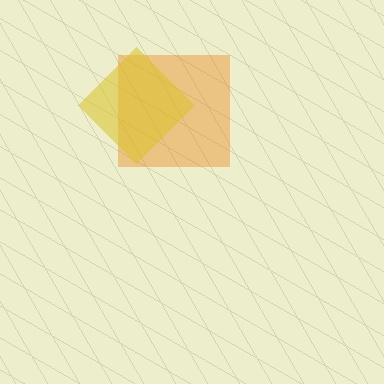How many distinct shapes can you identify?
There are 2 distinct shapes: an orange square, a yellow diamond.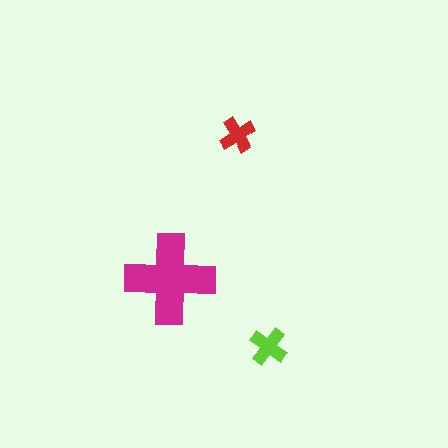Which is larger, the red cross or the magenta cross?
The magenta one.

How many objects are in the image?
There are 3 objects in the image.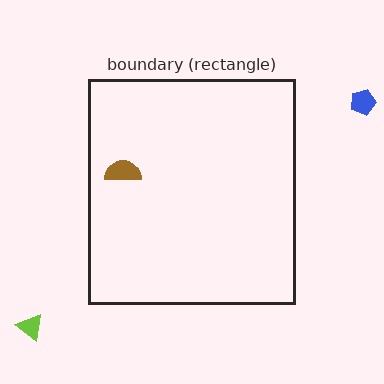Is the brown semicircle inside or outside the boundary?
Inside.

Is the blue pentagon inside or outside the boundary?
Outside.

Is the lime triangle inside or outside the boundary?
Outside.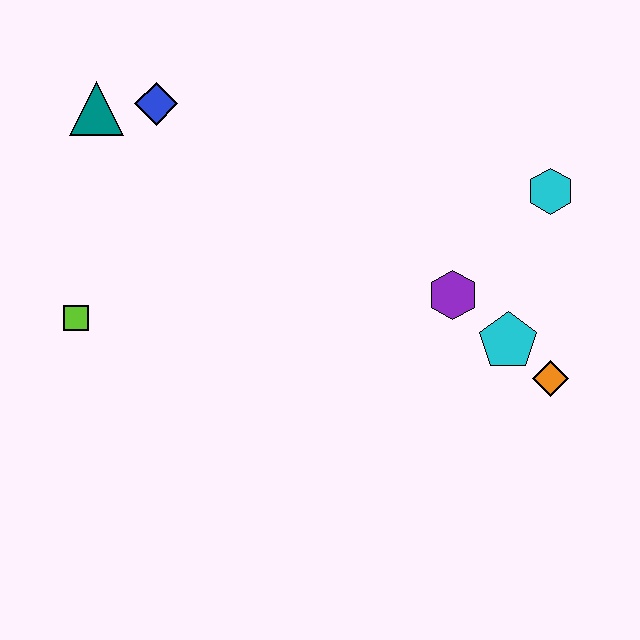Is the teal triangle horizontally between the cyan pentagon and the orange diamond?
No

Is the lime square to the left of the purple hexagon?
Yes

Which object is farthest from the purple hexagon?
The teal triangle is farthest from the purple hexagon.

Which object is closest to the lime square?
The teal triangle is closest to the lime square.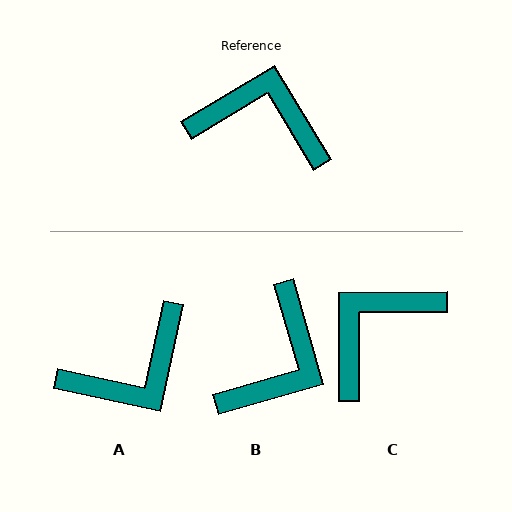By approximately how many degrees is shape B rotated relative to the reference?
Approximately 105 degrees clockwise.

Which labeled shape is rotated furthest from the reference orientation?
A, about 133 degrees away.